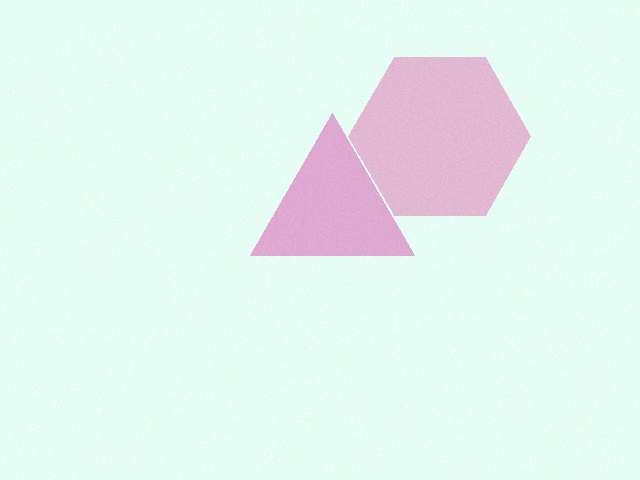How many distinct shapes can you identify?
There are 2 distinct shapes: a magenta triangle, a pink hexagon.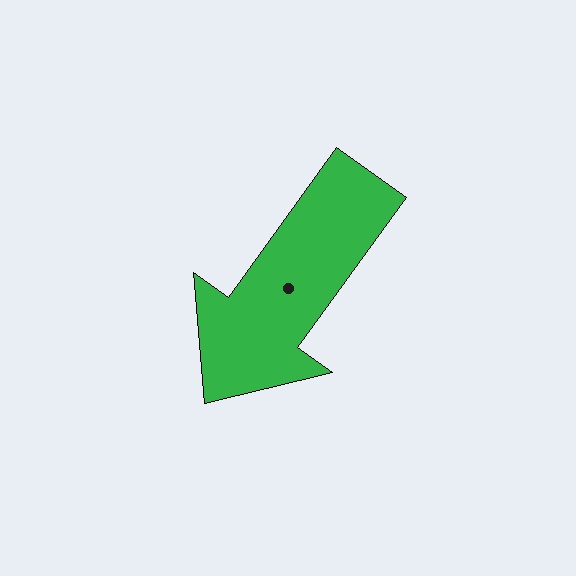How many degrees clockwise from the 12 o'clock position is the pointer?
Approximately 216 degrees.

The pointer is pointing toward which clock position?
Roughly 7 o'clock.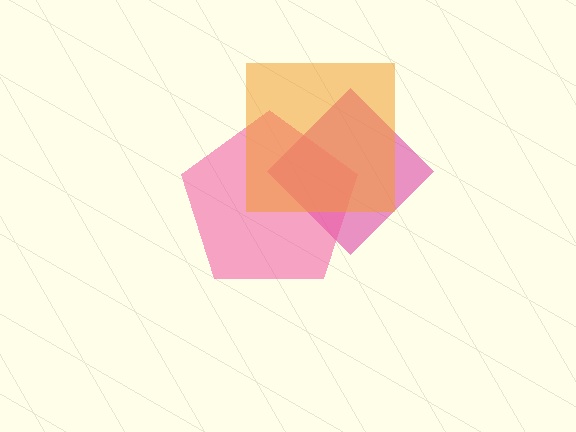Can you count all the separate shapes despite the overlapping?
Yes, there are 3 separate shapes.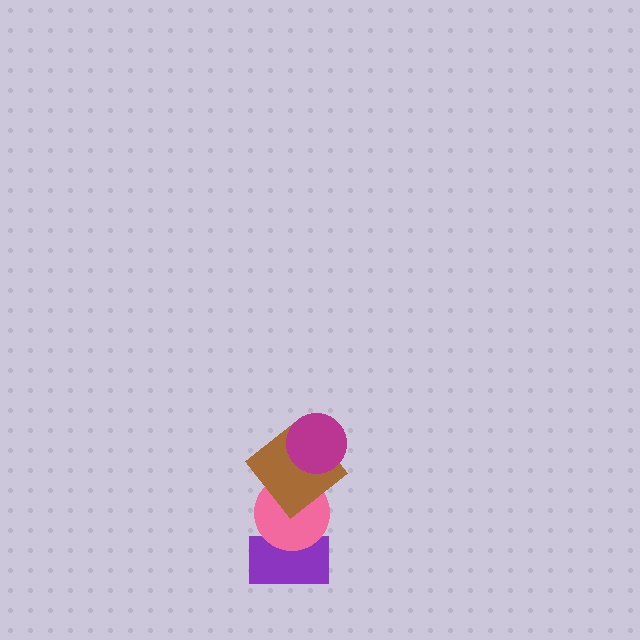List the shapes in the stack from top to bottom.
From top to bottom: the magenta circle, the brown diamond, the pink circle, the purple rectangle.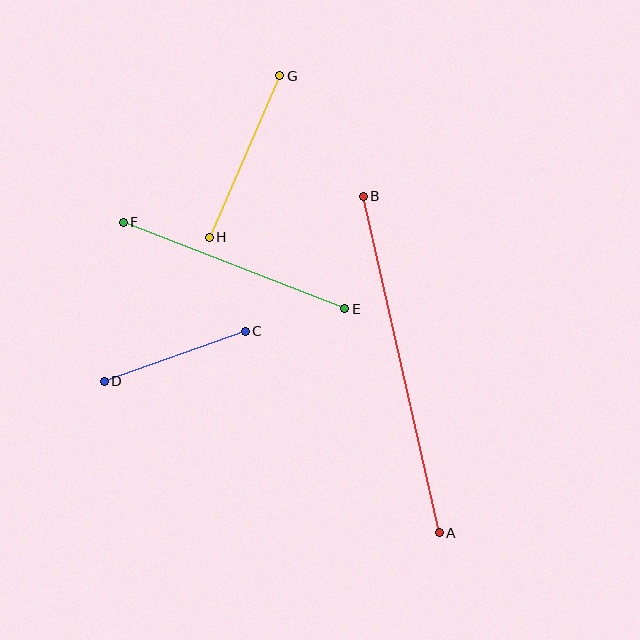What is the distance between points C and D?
The distance is approximately 149 pixels.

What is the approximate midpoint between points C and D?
The midpoint is at approximately (175, 356) pixels.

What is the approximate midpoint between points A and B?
The midpoint is at approximately (401, 365) pixels.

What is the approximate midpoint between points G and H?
The midpoint is at approximately (244, 156) pixels.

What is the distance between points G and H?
The distance is approximately 176 pixels.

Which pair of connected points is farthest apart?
Points A and B are farthest apart.